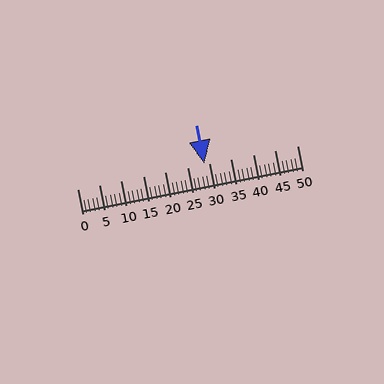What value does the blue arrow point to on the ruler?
The blue arrow points to approximately 29.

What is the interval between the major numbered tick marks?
The major tick marks are spaced 5 units apart.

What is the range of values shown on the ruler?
The ruler shows values from 0 to 50.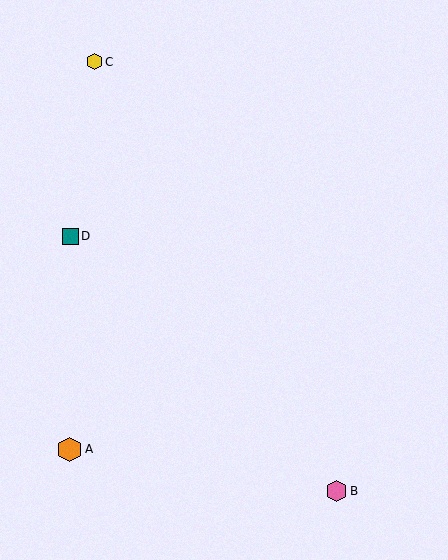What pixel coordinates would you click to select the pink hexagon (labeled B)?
Click at (336, 491) to select the pink hexagon B.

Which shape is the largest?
The orange hexagon (labeled A) is the largest.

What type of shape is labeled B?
Shape B is a pink hexagon.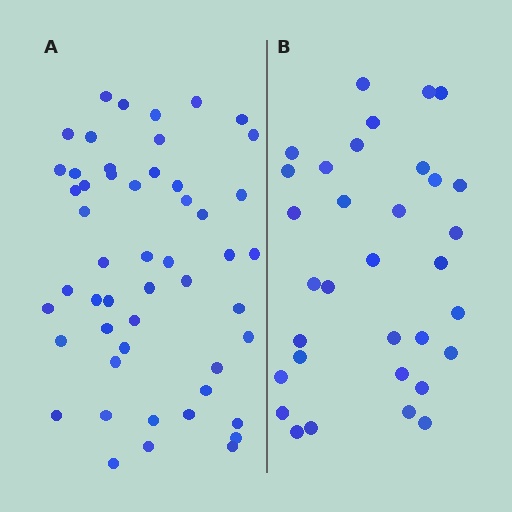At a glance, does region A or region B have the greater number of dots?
Region A (the left region) has more dots.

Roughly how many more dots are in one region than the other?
Region A has approximately 20 more dots than region B.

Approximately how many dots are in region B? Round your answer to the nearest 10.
About 30 dots. (The exact count is 33, which rounds to 30.)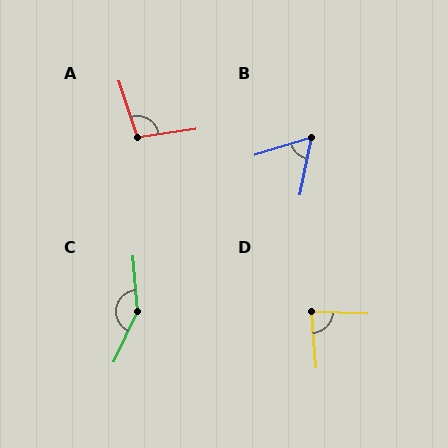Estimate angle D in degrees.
Approximately 83 degrees.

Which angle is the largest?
C, at approximately 150 degrees.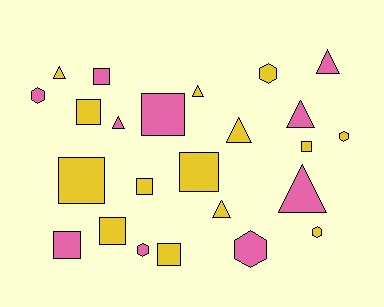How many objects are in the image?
There are 24 objects.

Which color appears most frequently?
Yellow, with 14 objects.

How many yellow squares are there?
There are 7 yellow squares.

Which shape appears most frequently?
Square, with 10 objects.